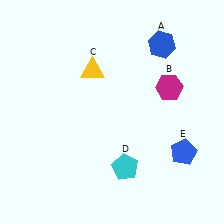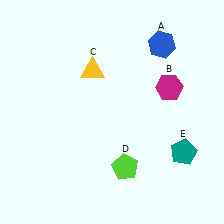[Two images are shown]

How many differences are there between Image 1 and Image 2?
There are 2 differences between the two images.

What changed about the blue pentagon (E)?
In Image 1, E is blue. In Image 2, it changed to teal.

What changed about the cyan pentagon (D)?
In Image 1, D is cyan. In Image 2, it changed to lime.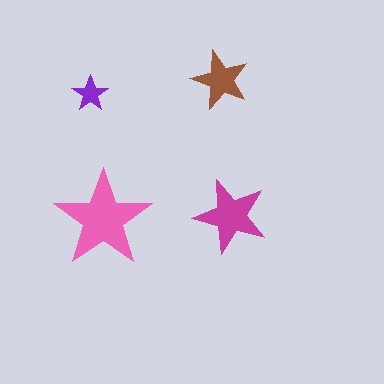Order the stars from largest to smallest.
the pink one, the magenta one, the brown one, the purple one.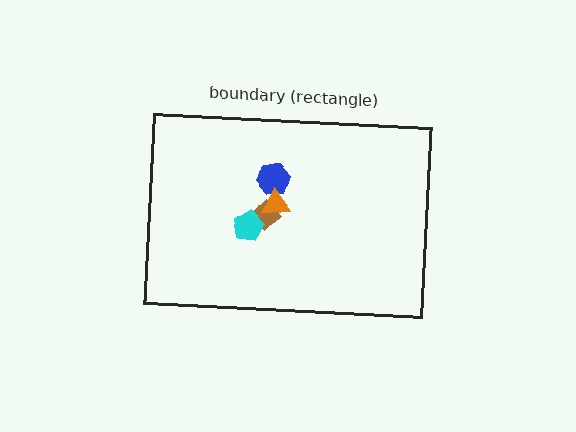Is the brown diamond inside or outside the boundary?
Inside.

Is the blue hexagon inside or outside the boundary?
Inside.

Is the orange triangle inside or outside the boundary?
Inside.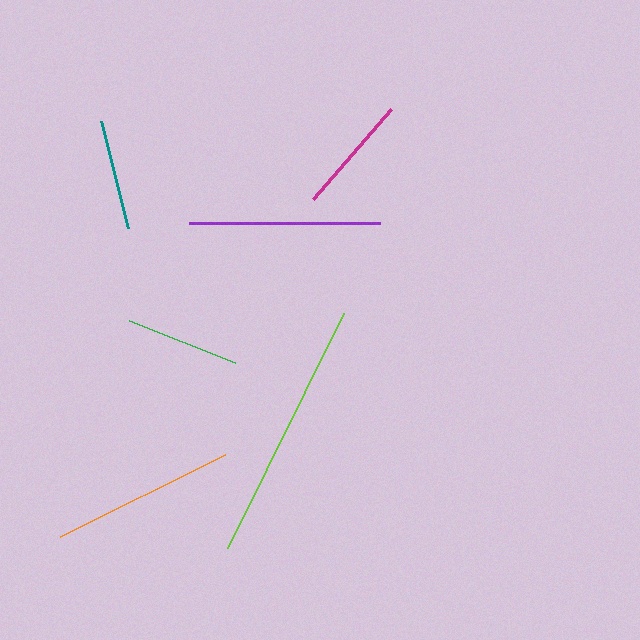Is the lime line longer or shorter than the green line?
The lime line is longer than the green line.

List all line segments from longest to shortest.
From longest to shortest: lime, purple, orange, magenta, green, teal.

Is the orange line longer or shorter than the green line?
The orange line is longer than the green line.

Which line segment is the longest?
The lime line is the longest at approximately 262 pixels.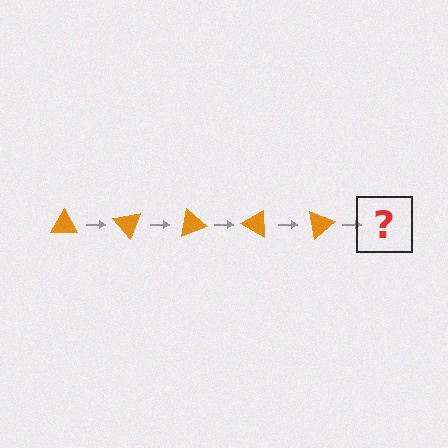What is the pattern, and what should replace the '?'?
The pattern is that the triangle rotates 50 degrees each step. The '?' should be an orange triangle rotated 250 degrees.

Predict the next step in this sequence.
The next step is an orange triangle rotated 250 degrees.